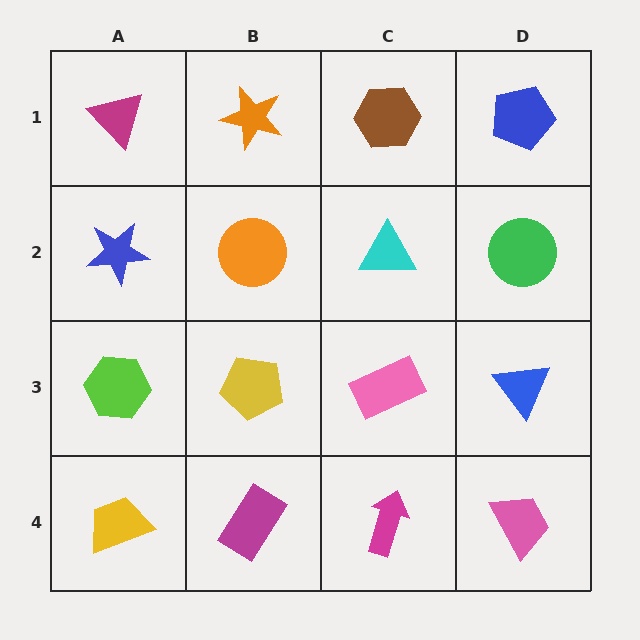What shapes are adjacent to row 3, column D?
A green circle (row 2, column D), a pink trapezoid (row 4, column D), a pink rectangle (row 3, column C).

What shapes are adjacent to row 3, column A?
A blue star (row 2, column A), a yellow trapezoid (row 4, column A), a yellow pentagon (row 3, column B).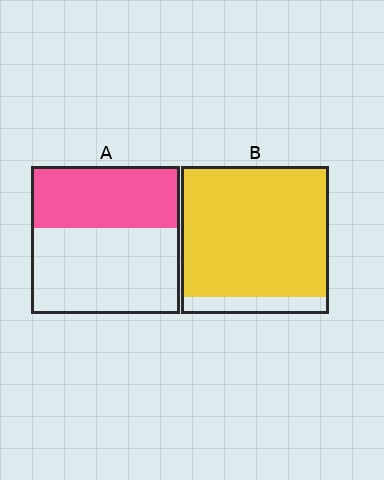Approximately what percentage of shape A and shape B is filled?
A is approximately 40% and B is approximately 90%.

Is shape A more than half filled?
No.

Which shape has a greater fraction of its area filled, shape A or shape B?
Shape B.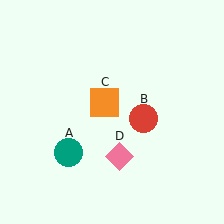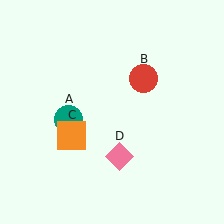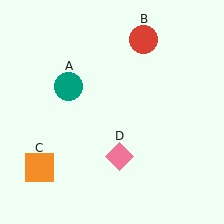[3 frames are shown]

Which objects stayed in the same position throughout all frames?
Pink diamond (object D) remained stationary.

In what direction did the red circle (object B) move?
The red circle (object B) moved up.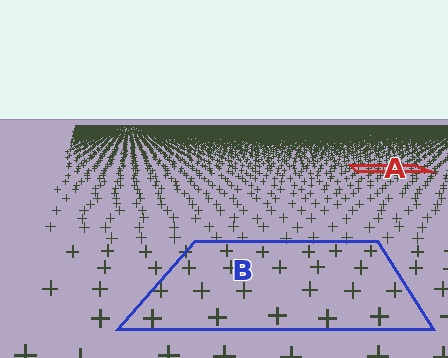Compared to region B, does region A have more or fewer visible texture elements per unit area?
Region A has more texture elements per unit area — they are packed more densely because it is farther away.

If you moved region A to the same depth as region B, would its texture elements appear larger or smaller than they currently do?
They would appear larger. At a closer depth, the same texture elements are projected at a bigger on-screen size.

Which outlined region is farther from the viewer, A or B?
Region A is farther from the viewer — the texture elements inside it appear smaller and more densely packed.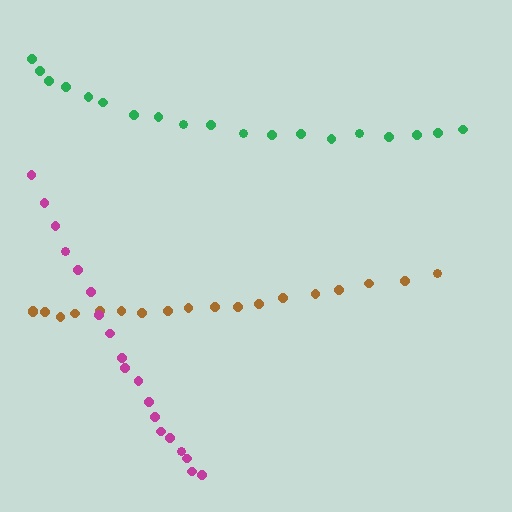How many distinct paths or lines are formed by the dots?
There are 3 distinct paths.